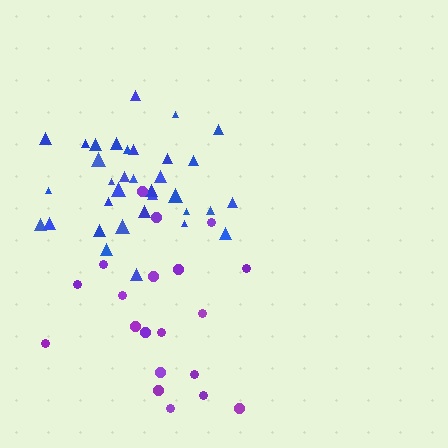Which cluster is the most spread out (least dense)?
Purple.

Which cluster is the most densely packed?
Blue.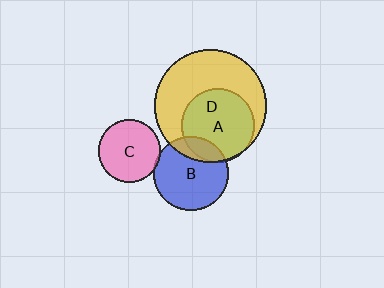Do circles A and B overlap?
Yes.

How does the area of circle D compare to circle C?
Approximately 3.2 times.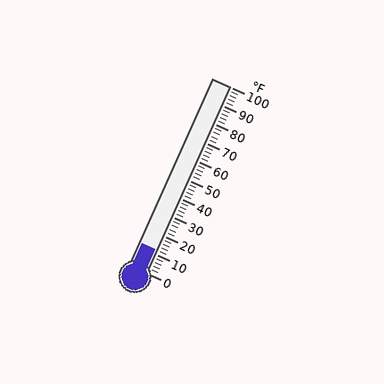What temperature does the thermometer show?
The thermometer shows approximately 12°F.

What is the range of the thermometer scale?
The thermometer scale ranges from 0°F to 100°F.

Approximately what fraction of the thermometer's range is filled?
The thermometer is filled to approximately 10% of its range.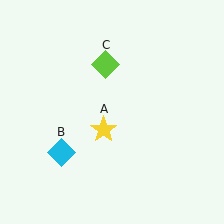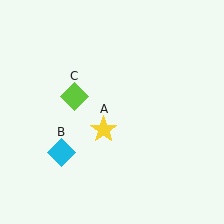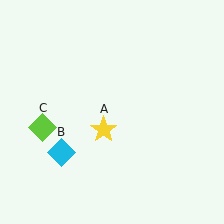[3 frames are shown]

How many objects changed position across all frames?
1 object changed position: lime diamond (object C).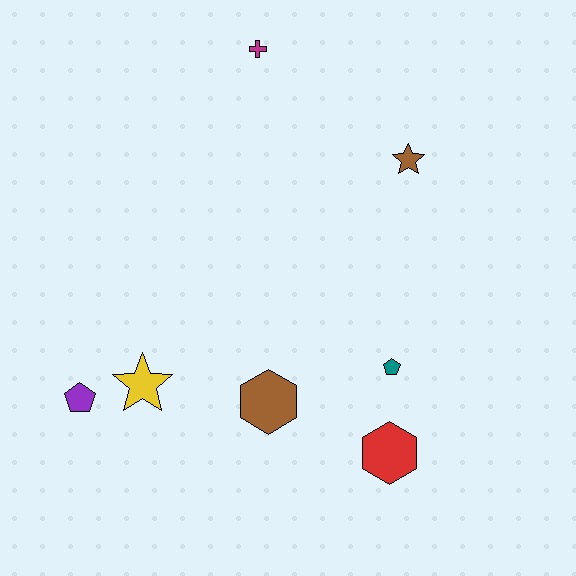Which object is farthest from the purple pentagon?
The brown star is farthest from the purple pentagon.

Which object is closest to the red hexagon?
The teal pentagon is closest to the red hexagon.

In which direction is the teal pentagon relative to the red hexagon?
The teal pentagon is above the red hexagon.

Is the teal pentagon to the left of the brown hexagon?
No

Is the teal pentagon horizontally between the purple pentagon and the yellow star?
No